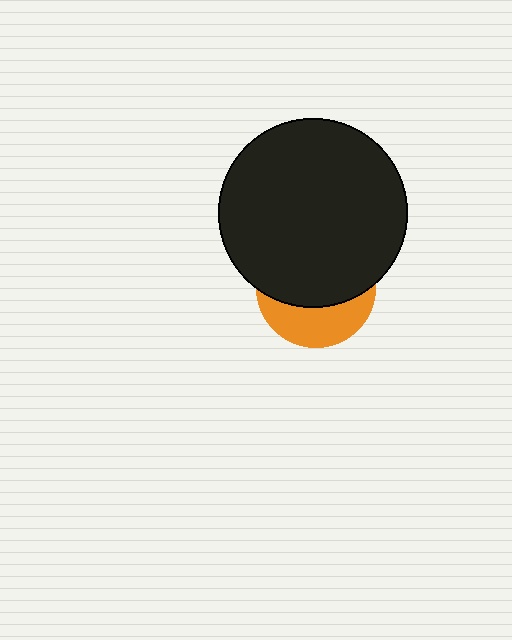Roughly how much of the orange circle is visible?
A small part of it is visible (roughly 36%).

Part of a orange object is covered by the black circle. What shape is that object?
It is a circle.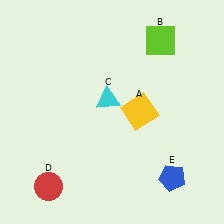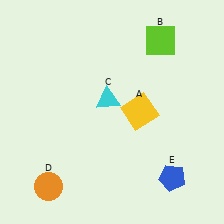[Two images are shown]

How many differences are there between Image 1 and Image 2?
There is 1 difference between the two images.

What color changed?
The circle (D) changed from red in Image 1 to orange in Image 2.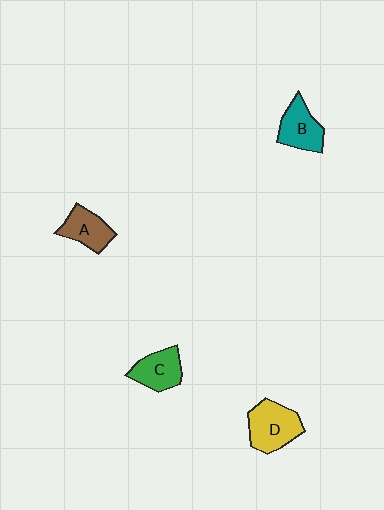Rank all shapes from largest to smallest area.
From largest to smallest: D (yellow), B (teal), C (green), A (brown).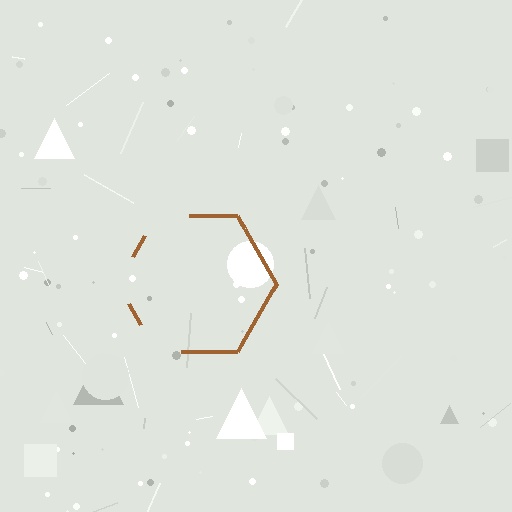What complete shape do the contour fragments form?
The contour fragments form a hexagon.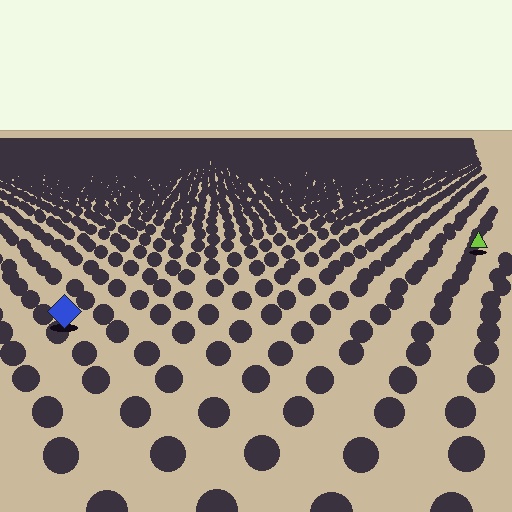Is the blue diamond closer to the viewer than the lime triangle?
Yes. The blue diamond is closer — you can tell from the texture gradient: the ground texture is coarser near it.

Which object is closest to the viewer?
The blue diamond is closest. The texture marks near it are larger and more spread out.